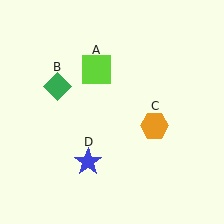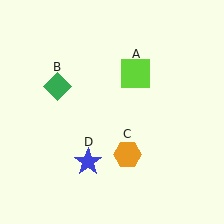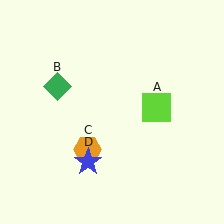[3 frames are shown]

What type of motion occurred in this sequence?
The lime square (object A), orange hexagon (object C) rotated clockwise around the center of the scene.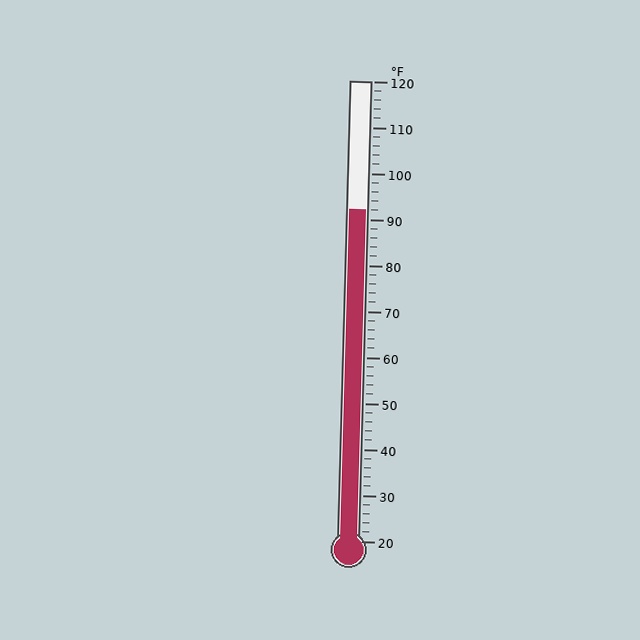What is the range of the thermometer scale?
The thermometer scale ranges from 20°F to 120°F.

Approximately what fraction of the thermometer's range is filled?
The thermometer is filled to approximately 70% of its range.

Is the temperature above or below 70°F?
The temperature is above 70°F.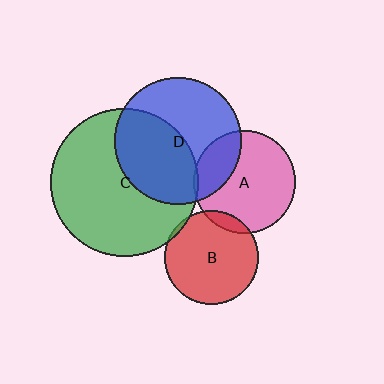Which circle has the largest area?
Circle C (green).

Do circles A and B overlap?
Yes.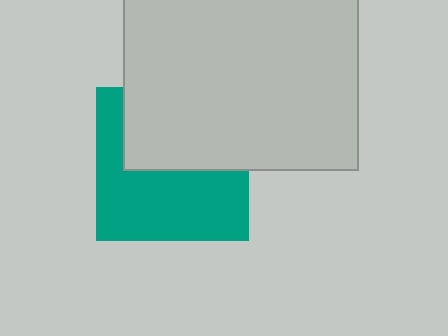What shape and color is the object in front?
The object in front is a light gray rectangle.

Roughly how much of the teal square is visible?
About half of it is visible (roughly 55%).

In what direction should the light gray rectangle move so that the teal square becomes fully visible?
The light gray rectangle should move up. That is the shortest direction to clear the overlap and leave the teal square fully visible.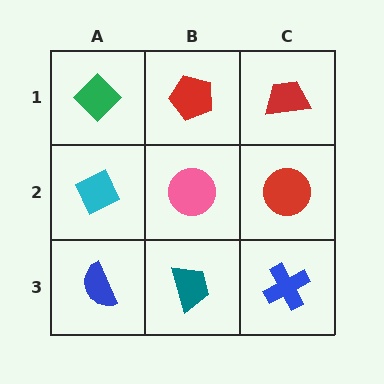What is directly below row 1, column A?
A cyan diamond.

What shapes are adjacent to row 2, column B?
A red pentagon (row 1, column B), a teal trapezoid (row 3, column B), a cyan diamond (row 2, column A), a red circle (row 2, column C).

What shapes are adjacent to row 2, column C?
A red trapezoid (row 1, column C), a blue cross (row 3, column C), a pink circle (row 2, column B).